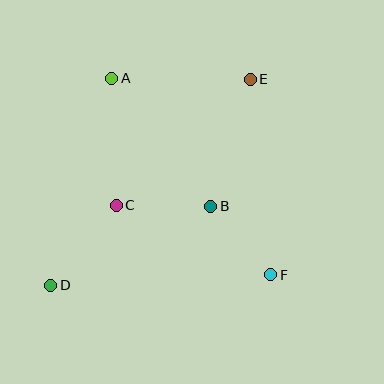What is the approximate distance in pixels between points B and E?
The distance between B and E is approximately 133 pixels.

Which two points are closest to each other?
Points B and F are closest to each other.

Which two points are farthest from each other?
Points D and E are farthest from each other.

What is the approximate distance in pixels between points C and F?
The distance between C and F is approximately 170 pixels.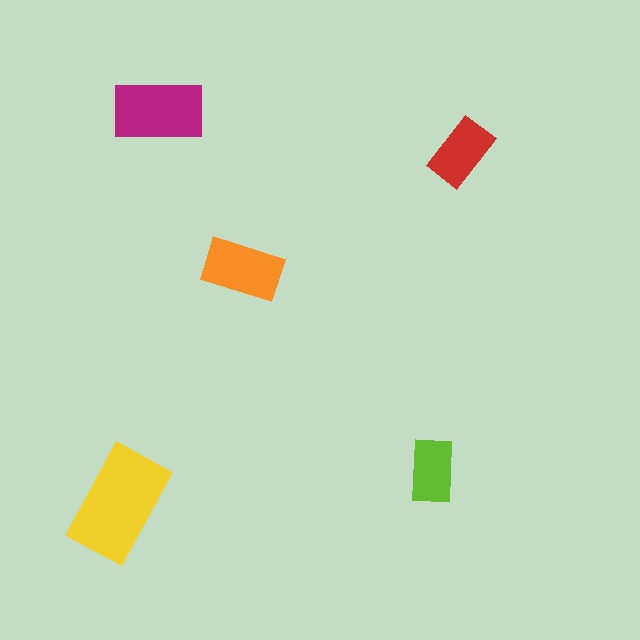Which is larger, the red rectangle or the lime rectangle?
The red one.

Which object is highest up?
The magenta rectangle is topmost.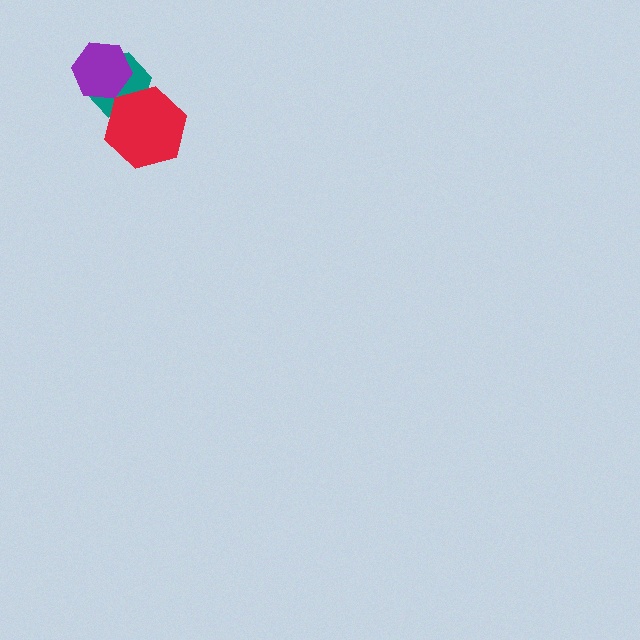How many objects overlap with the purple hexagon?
1 object overlaps with the purple hexagon.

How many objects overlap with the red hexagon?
1 object overlaps with the red hexagon.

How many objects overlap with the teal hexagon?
2 objects overlap with the teal hexagon.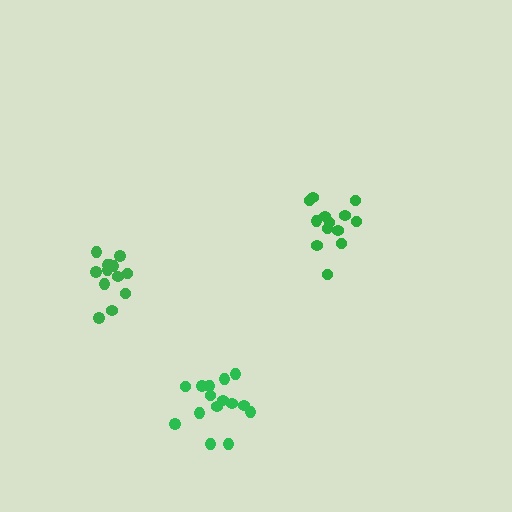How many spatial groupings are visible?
There are 3 spatial groupings.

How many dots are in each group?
Group 1: 13 dots, Group 2: 13 dots, Group 3: 15 dots (41 total).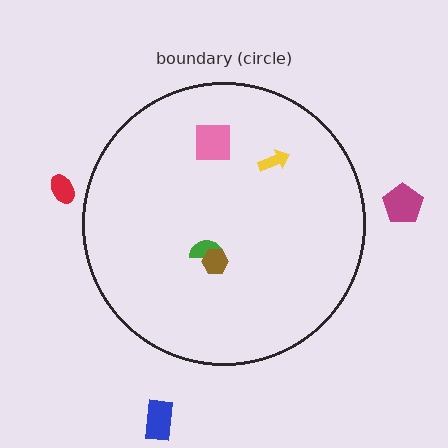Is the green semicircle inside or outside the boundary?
Inside.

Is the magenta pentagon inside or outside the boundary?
Outside.